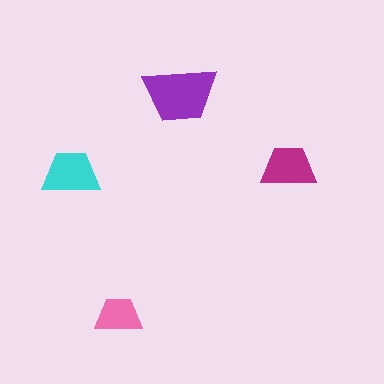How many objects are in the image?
There are 4 objects in the image.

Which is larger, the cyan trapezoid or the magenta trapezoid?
The cyan one.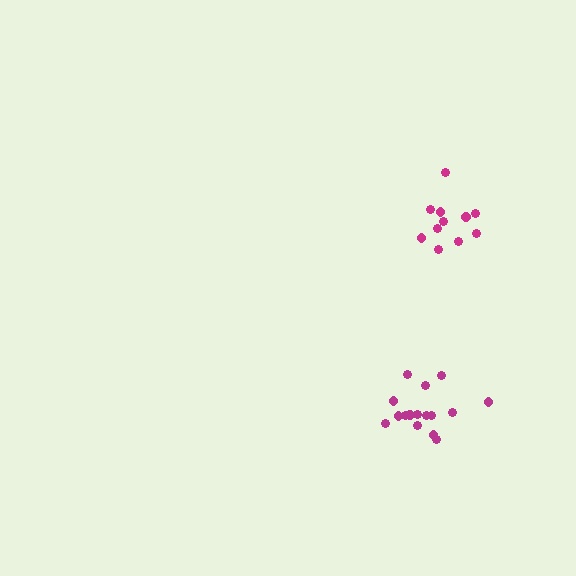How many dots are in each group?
Group 1: 11 dots, Group 2: 16 dots (27 total).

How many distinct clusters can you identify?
There are 2 distinct clusters.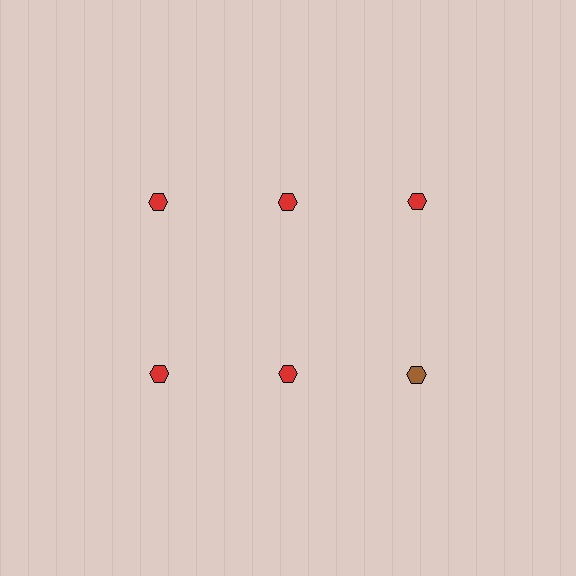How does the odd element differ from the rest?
It has a different color: brown instead of red.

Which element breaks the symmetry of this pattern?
The brown hexagon in the second row, center column breaks the symmetry. All other shapes are red hexagons.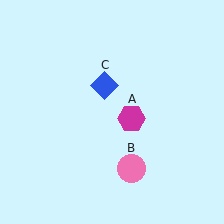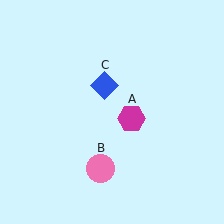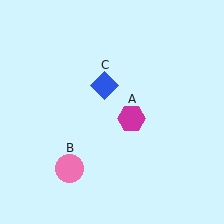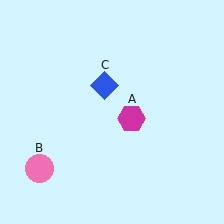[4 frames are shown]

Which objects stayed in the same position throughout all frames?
Magenta hexagon (object A) and blue diamond (object C) remained stationary.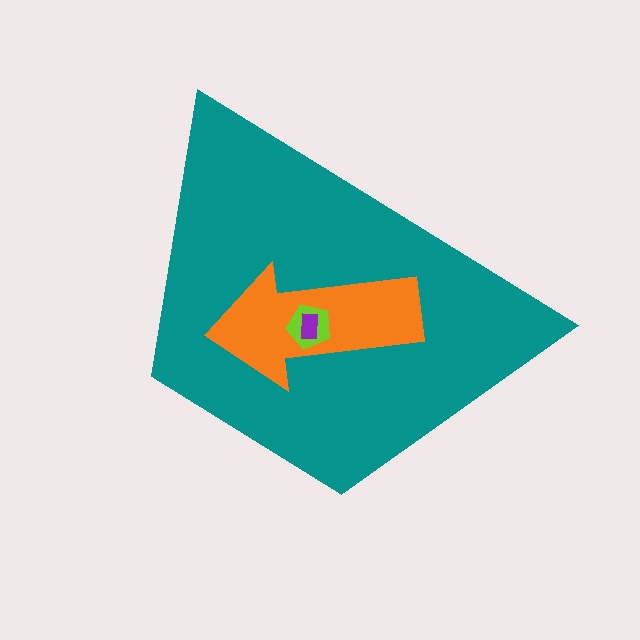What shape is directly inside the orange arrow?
The lime pentagon.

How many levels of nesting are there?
4.